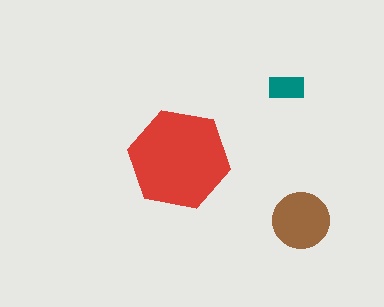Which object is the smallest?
The teal rectangle.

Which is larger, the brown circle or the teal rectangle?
The brown circle.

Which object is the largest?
The red hexagon.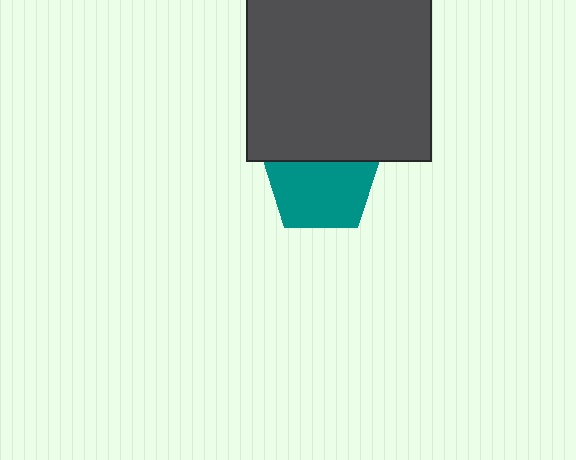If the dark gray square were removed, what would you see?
You would see the complete teal pentagon.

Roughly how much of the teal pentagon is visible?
Most of it is visible (roughly 68%).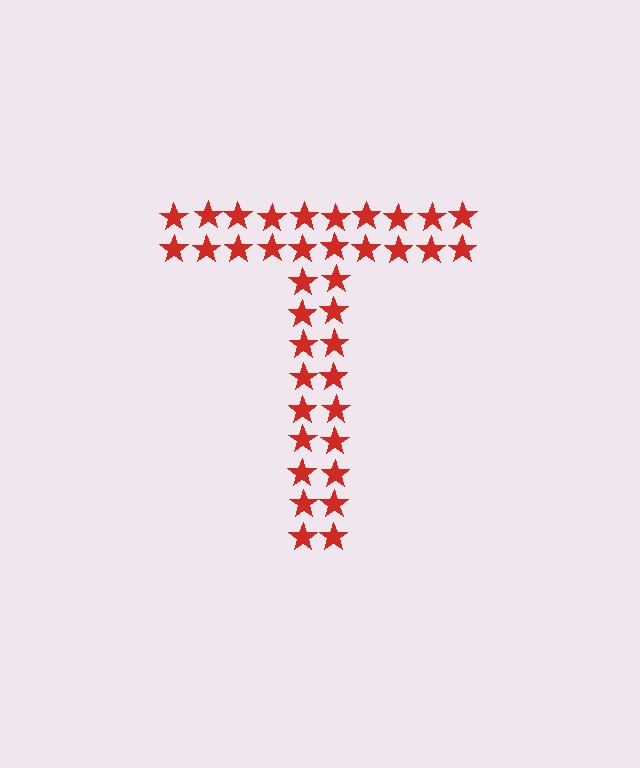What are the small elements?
The small elements are stars.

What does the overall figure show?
The overall figure shows the letter T.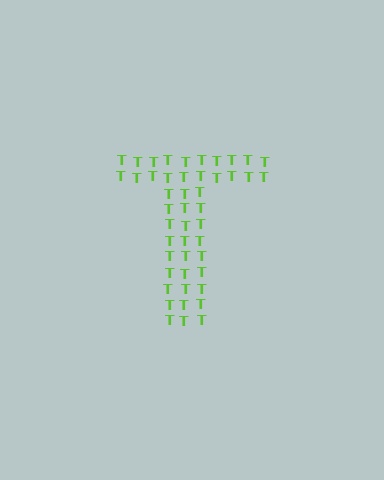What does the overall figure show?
The overall figure shows the letter T.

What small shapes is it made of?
It is made of small letter T's.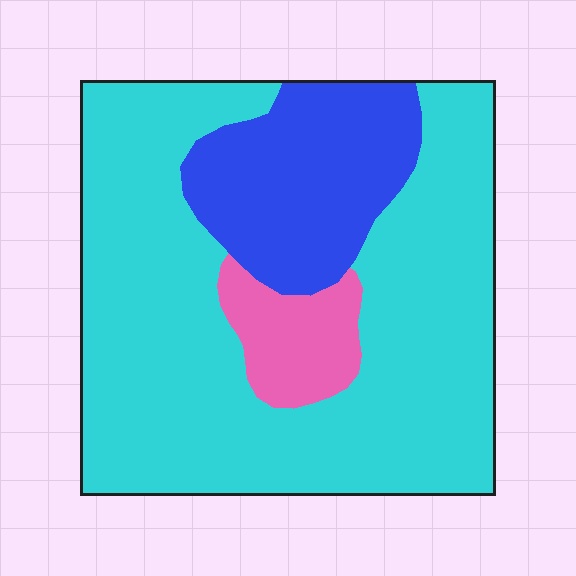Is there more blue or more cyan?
Cyan.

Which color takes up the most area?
Cyan, at roughly 70%.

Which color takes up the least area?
Pink, at roughly 10%.